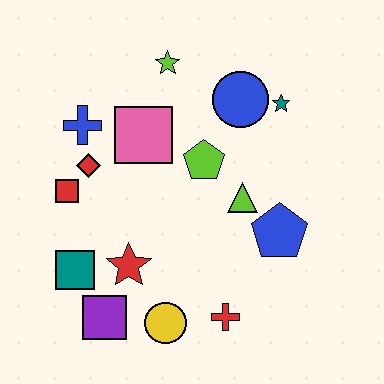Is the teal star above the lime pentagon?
Yes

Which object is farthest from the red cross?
The lime star is farthest from the red cross.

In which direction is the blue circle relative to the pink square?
The blue circle is to the right of the pink square.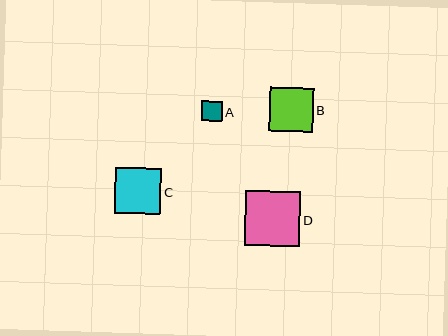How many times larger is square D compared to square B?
Square D is approximately 1.3 times the size of square B.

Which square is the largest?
Square D is the largest with a size of approximately 55 pixels.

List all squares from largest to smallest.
From largest to smallest: D, C, B, A.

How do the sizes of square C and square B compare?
Square C and square B are approximately the same size.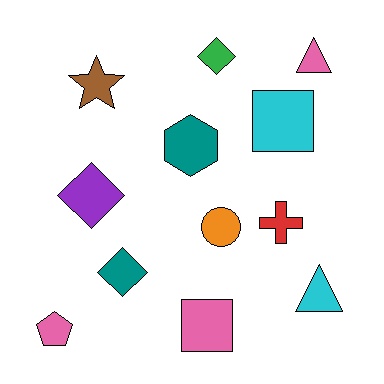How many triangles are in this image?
There are 2 triangles.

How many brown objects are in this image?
There is 1 brown object.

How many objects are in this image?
There are 12 objects.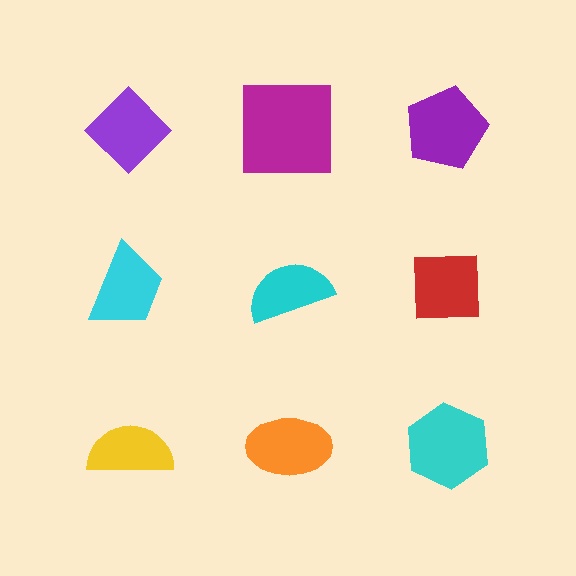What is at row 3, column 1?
A yellow semicircle.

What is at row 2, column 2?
A cyan semicircle.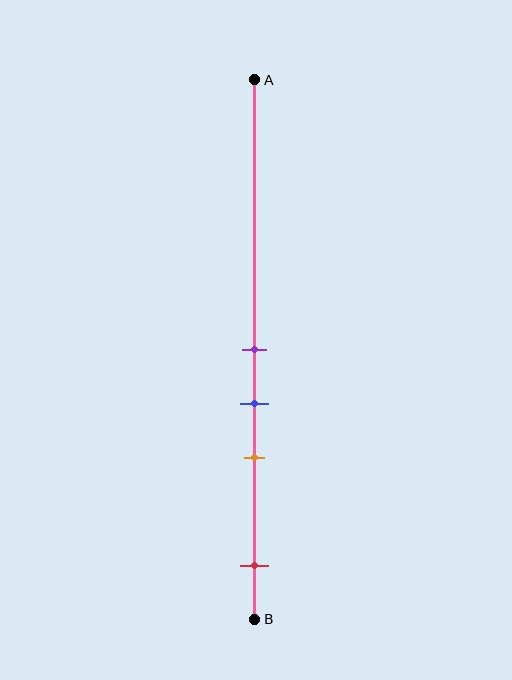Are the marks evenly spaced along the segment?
No, the marks are not evenly spaced.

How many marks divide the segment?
There are 4 marks dividing the segment.